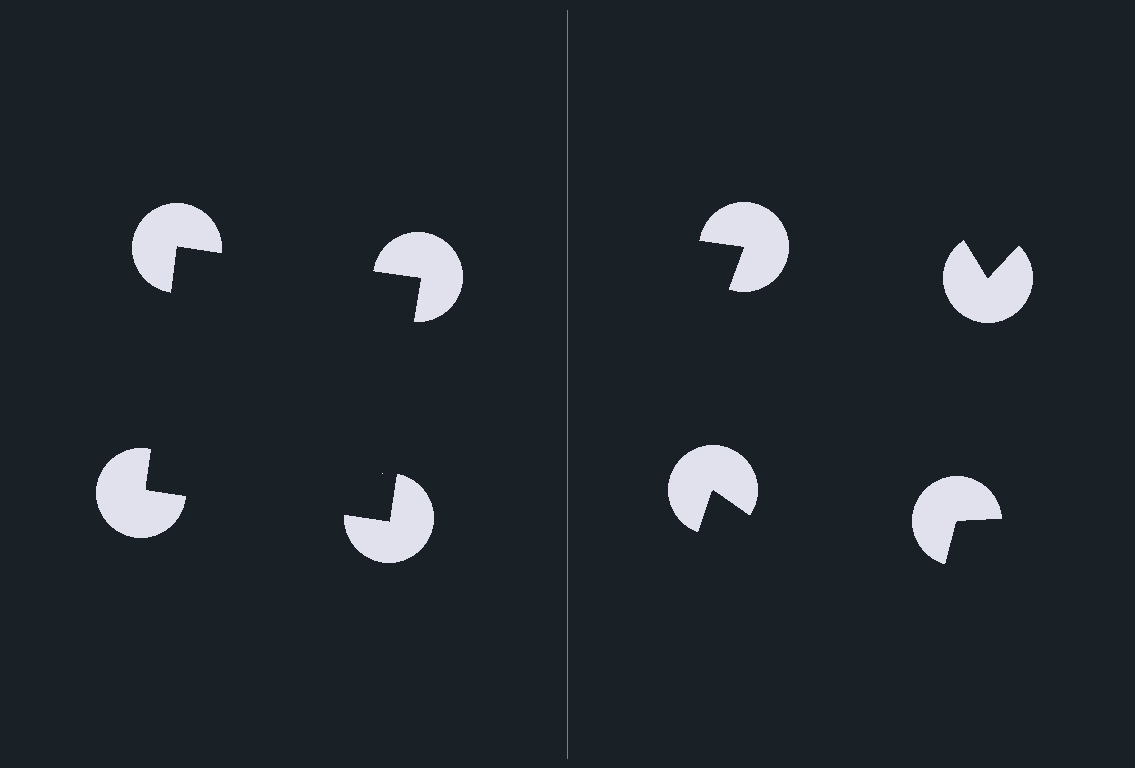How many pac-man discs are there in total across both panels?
8 — 4 on each side.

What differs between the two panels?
The pac-man discs are positioned identically on both sides; only the wedge orientations differ. On the left they align to a square; on the right they are misaligned.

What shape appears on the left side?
An illusory square.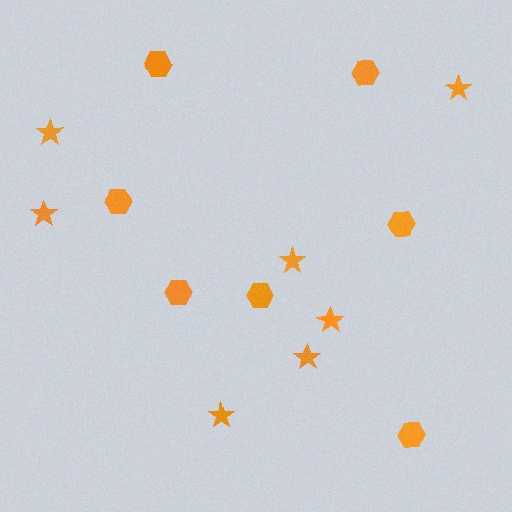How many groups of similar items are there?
There are 2 groups: one group of hexagons (7) and one group of stars (7).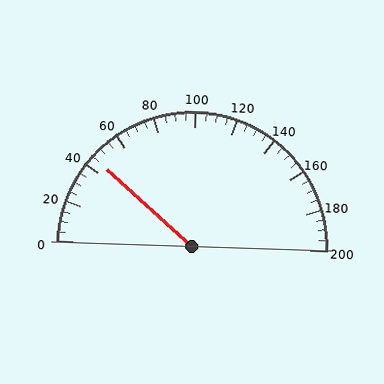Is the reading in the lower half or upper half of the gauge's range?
The reading is in the lower half of the range (0 to 200).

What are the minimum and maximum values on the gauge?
The gauge ranges from 0 to 200.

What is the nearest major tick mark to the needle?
The nearest major tick mark is 40.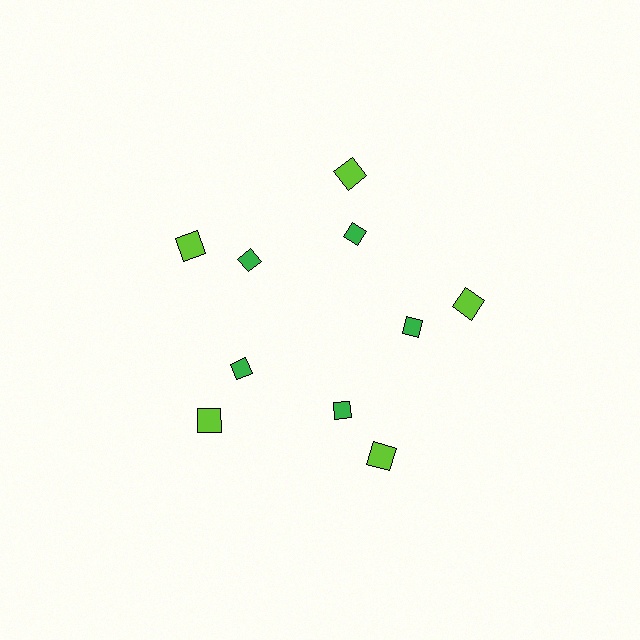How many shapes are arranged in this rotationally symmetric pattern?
There are 10 shapes, arranged in 5 groups of 2.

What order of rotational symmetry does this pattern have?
This pattern has 5-fold rotational symmetry.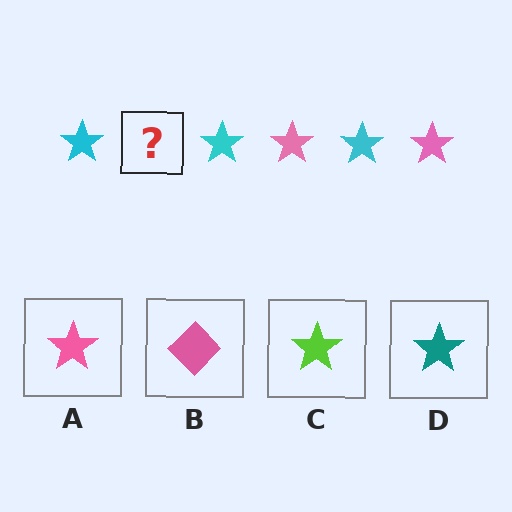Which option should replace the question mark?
Option A.